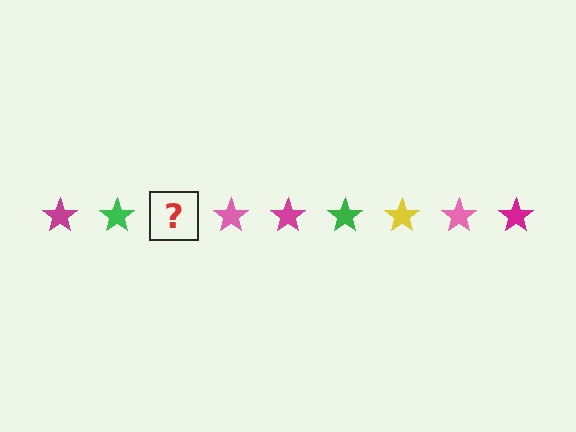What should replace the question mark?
The question mark should be replaced with a yellow star.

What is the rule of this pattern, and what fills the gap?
The rule is that the pattern cycles through magenta, green, yellow, pink stars. The gap should be filled with a yellow star.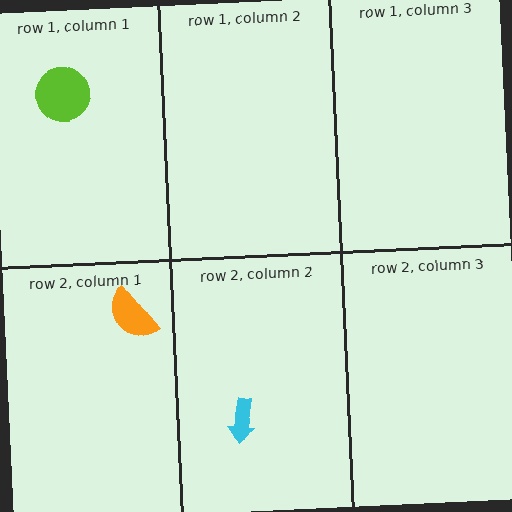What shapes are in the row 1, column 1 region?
The lime circle.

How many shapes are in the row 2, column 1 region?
1.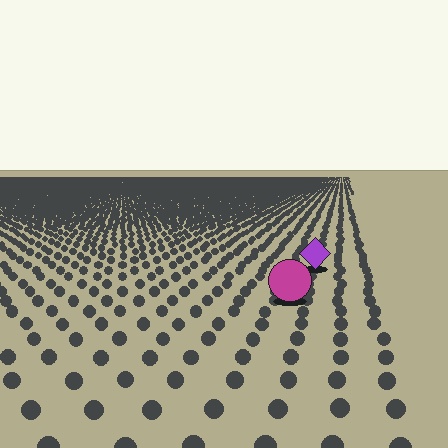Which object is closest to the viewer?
The magenta circle is closest. The texture marks near it are larger and more spread out.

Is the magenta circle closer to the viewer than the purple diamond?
Yes. The magenta circle is closer — you can tell from the texture gradient: the ground texture is coarser near it.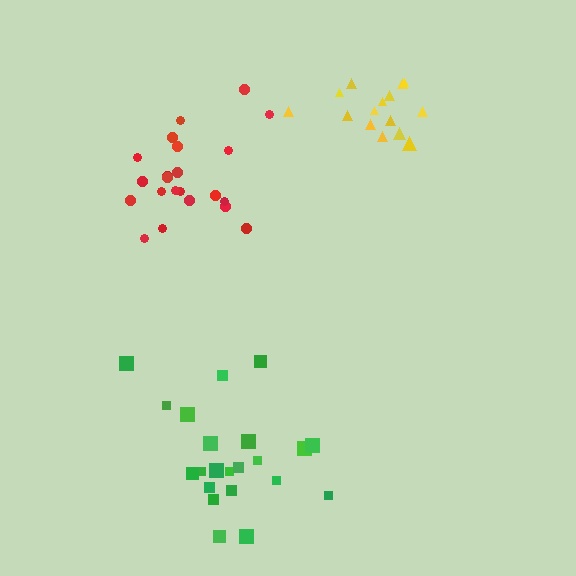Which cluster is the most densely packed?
Red.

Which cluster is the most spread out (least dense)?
Green.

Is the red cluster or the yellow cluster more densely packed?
Red.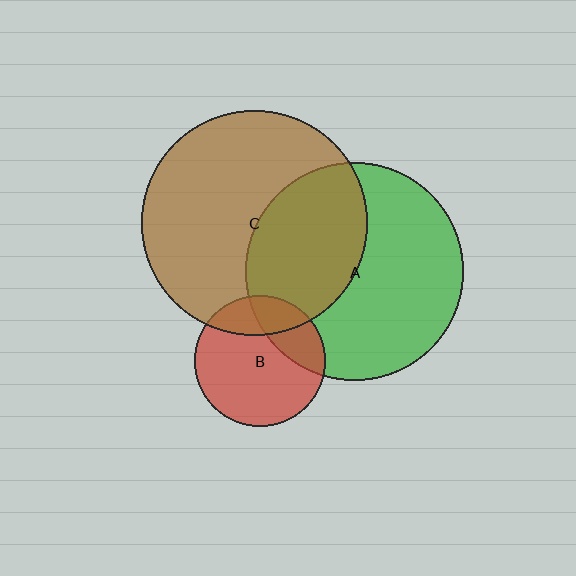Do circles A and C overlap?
Yes.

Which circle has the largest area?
Circle C (brown).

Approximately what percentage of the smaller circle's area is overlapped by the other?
Approximately 40%.